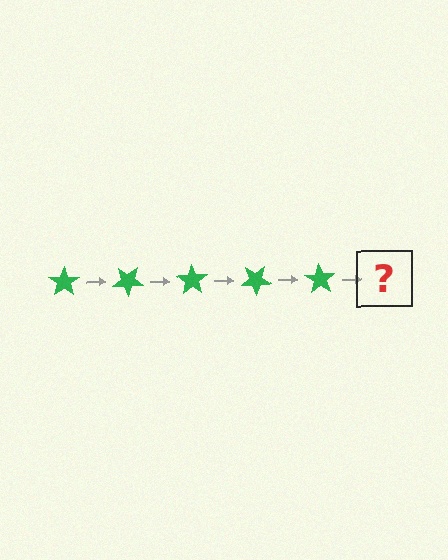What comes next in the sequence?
The next element should be a green star rotated 175 degrees.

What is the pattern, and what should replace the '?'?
The pattern is that the star rotates 35 degrees each step. The '?' should be a green star rotated 175 degrees.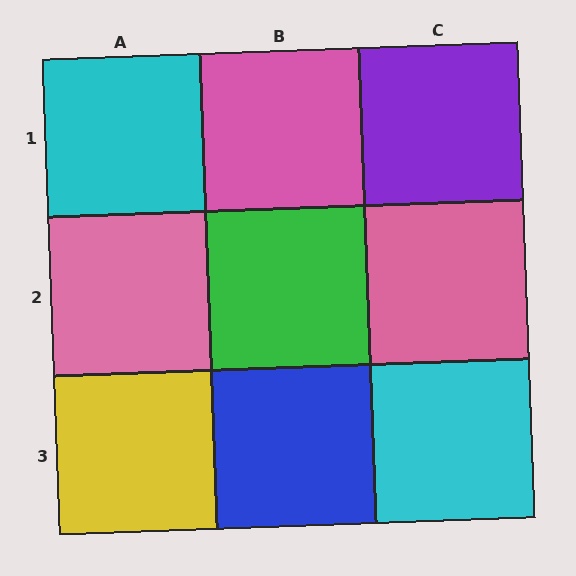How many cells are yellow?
1 cell is yellow.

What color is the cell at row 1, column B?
Pink.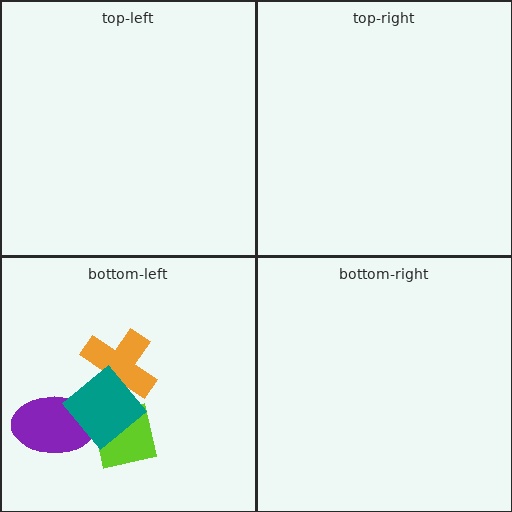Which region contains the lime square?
The bottom-left region.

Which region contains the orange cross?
The bottom-left region.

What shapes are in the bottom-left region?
The lime square, the purple ellipse, the orange cross, the teal diamond.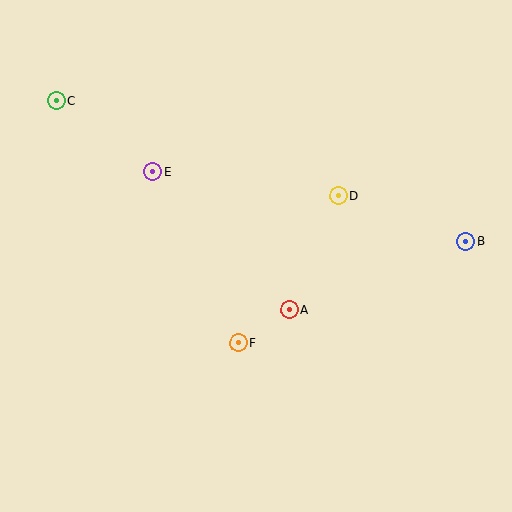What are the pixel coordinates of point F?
Point F is at (238, 343).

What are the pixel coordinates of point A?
Point A is at (289, 310).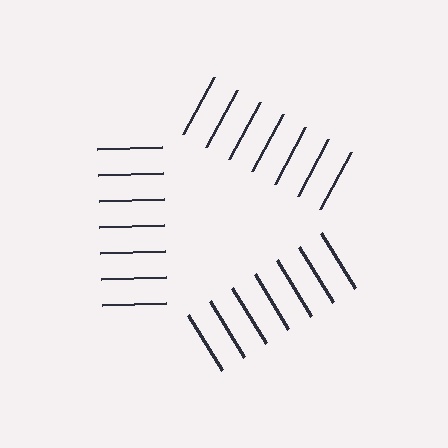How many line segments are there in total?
21 — 7 along each of the 3 edges.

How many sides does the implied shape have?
3 sides — the line-ends trace a triangle.